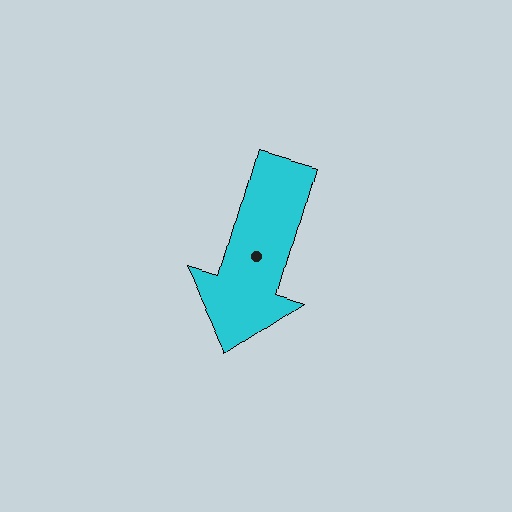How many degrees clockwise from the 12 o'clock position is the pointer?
Approximately 196 degrees.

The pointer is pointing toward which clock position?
Roughly 7 o'clock.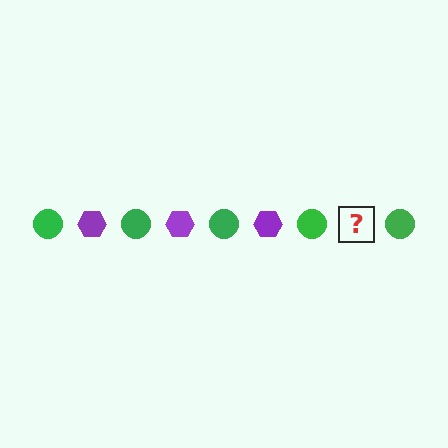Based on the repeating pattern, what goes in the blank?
The blank should be a purple hexagon.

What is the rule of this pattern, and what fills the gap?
The rule is that the pattern alternates between green circle and purple hexagon. The gap should be filled with a purple hexagon.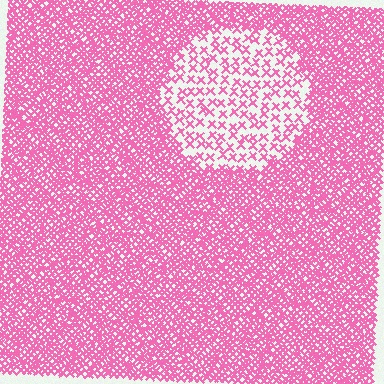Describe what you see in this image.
The image contains small pink elements arranged at two different densities. A circle-shaped region is visible where the elements are less densely packed than the surrounding area.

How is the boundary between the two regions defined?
The boundary is defined by a change in element density (approximately 2.9x ratio). All elements are the same color, size, and shape.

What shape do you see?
I see a circle.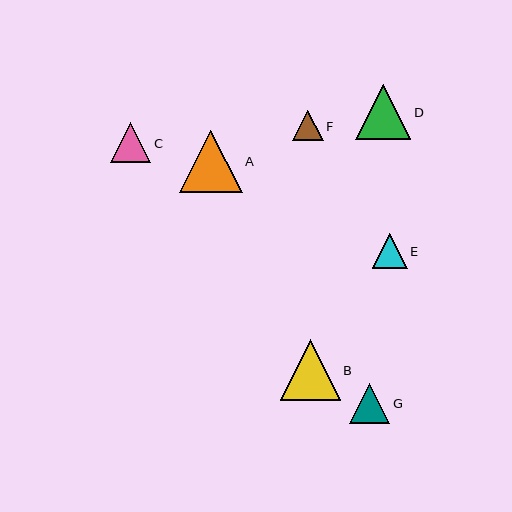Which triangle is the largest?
Triangle A is the largest with a size of approximately 63 pixels.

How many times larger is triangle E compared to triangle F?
Triangle E is approximately 1.2 times the size of triangle F.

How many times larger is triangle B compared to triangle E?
Triangle B is approximately 1.7 times the size of triangle E.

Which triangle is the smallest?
Triangle F is the smallest with a size of approximately 30 pixels.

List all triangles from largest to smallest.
From largest to smallest: A, B, D, C, G, E, F.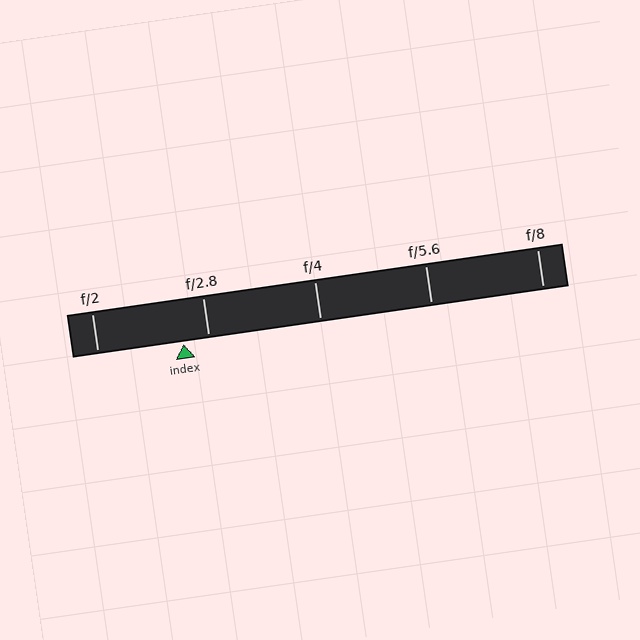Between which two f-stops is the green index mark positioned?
The index mark is between f/2 and f/2.8.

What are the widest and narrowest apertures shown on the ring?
The widest aperture shown is f/2 and the narrowest is f/8.